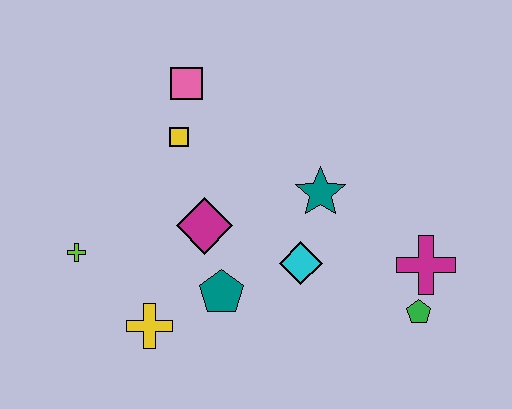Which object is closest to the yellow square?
The pink square is closest to the yellow square.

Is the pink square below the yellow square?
No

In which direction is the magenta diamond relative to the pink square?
The magenta diamond is below the pink square.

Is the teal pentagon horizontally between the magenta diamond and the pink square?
No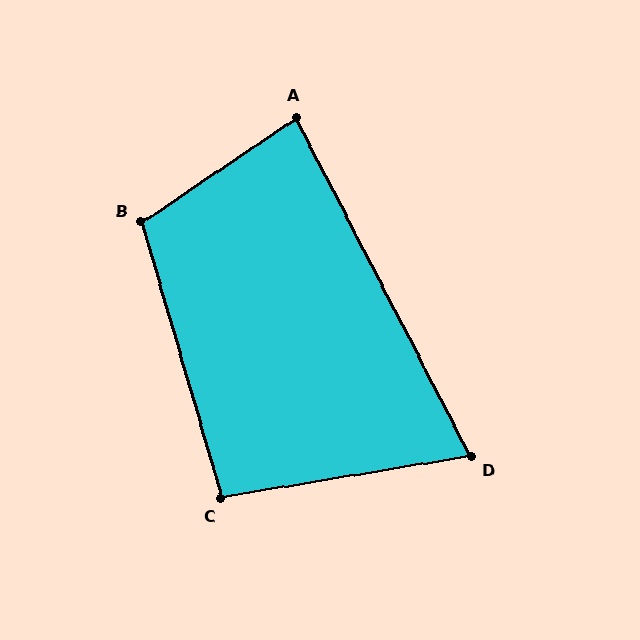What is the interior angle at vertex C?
Approximately 97 degrees (obtuse).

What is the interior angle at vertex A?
Approximately 83 degrees (acute).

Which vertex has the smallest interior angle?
D, at approximately 72 degrees.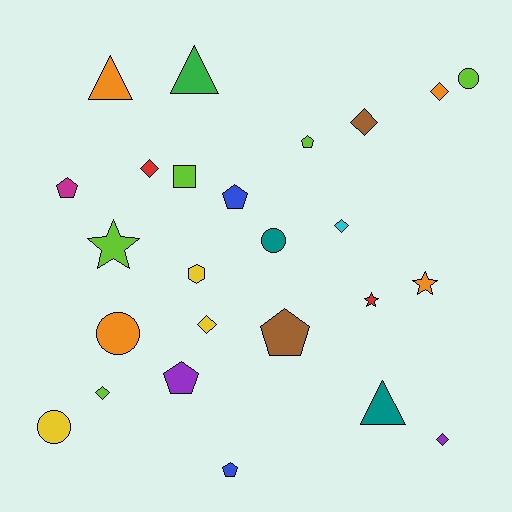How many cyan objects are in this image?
There is 1 cyan object.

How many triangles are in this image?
There are 3 triangles.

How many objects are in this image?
There are 25 objects.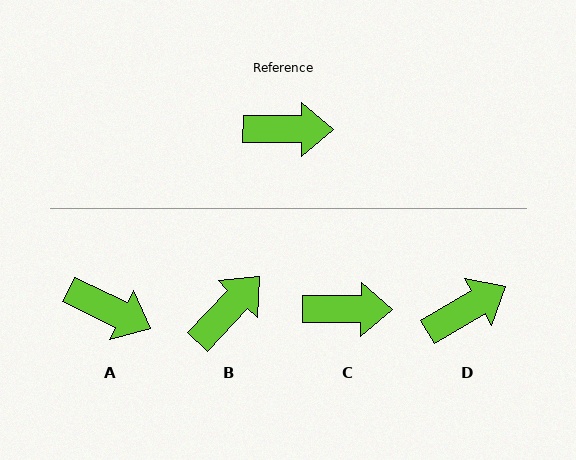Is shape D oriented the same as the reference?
No, it is off by about 31 degrees.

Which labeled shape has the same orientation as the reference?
C.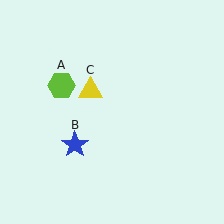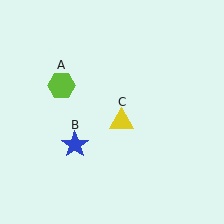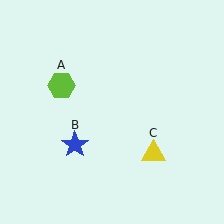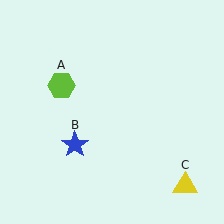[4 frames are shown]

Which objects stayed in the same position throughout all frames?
Lime hexagon (object A) and blue star (object B) remained stationary.